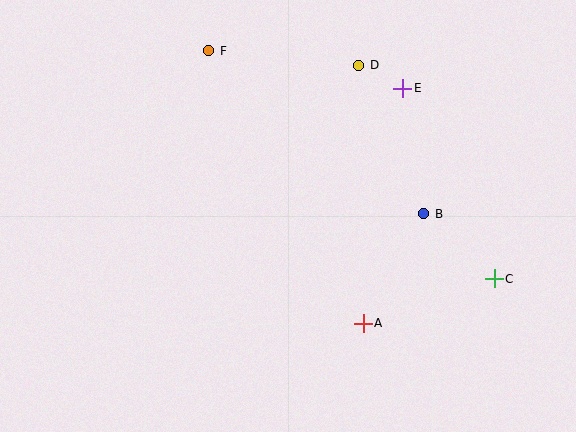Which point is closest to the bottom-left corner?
Point A is closest to the bottom-left corner.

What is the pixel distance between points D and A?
The distance between D and A is 258 pixels.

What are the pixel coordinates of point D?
Point D is at (359, 65).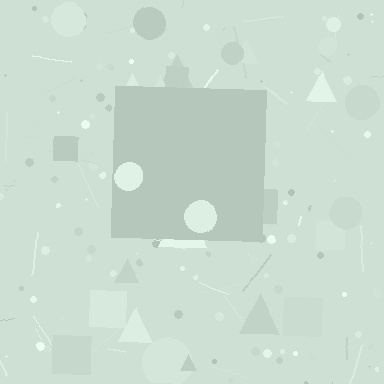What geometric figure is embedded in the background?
A square is embedded in the background.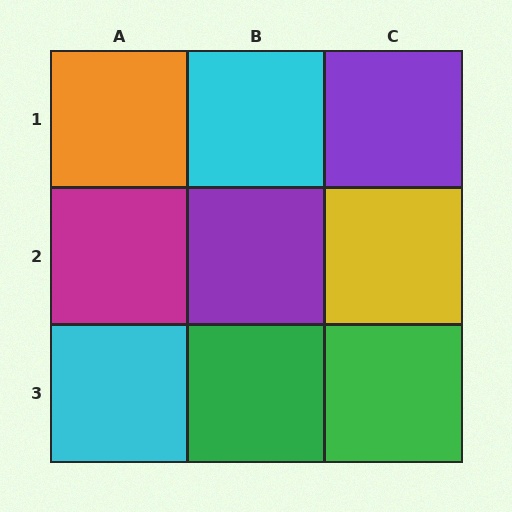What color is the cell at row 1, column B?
Cyan.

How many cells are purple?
2 cells are purple.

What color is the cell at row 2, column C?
Yellow.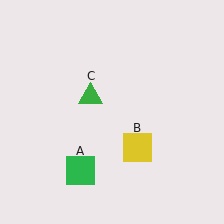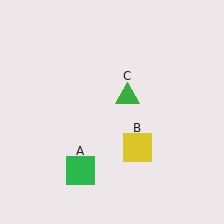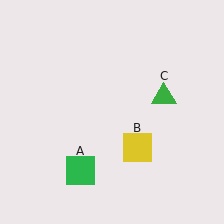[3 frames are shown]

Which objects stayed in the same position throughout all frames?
Green square (object A) and yellow square (object B) remained stationary.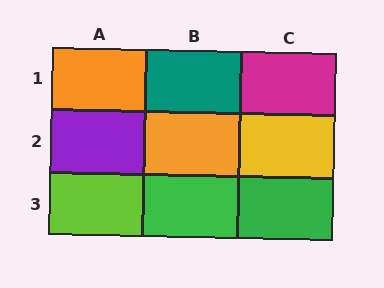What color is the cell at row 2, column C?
Yellow.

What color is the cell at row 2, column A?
Purple.